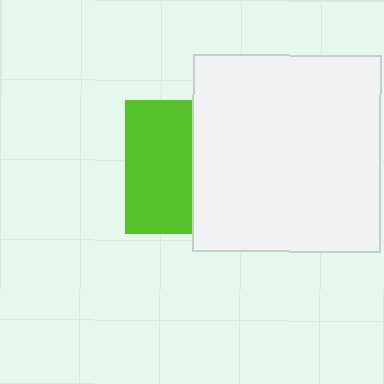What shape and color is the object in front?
The object in front is a white rectangle.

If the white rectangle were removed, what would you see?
You would see the complete lime square.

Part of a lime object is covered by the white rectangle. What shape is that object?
It is a square.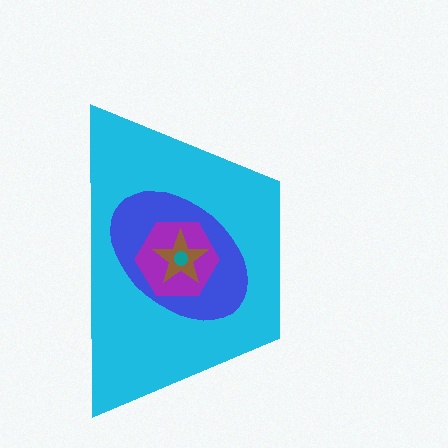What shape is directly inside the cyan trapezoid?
The blue ellipse.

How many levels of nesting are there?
5.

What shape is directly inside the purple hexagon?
The brown star.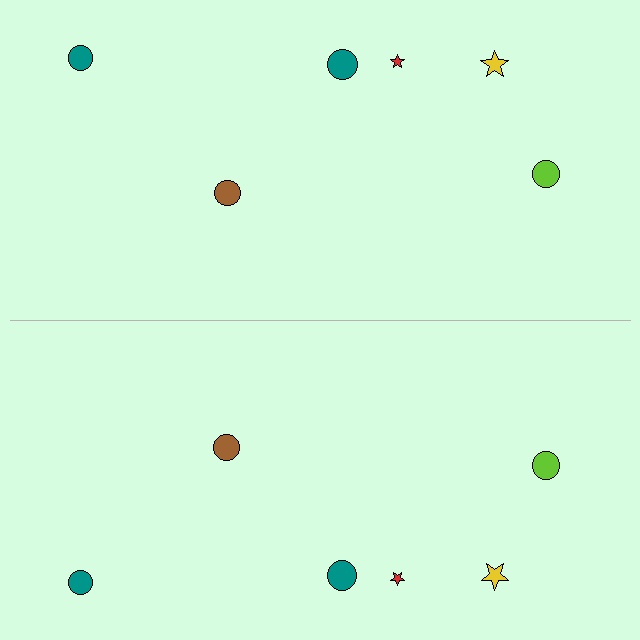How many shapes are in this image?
There are 12 shapes in this image.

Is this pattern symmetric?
Yes, this pattern has bilateral (reflection) symmetry.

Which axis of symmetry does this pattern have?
The pattern has a horizontal axis of symmetry running through the center of the image.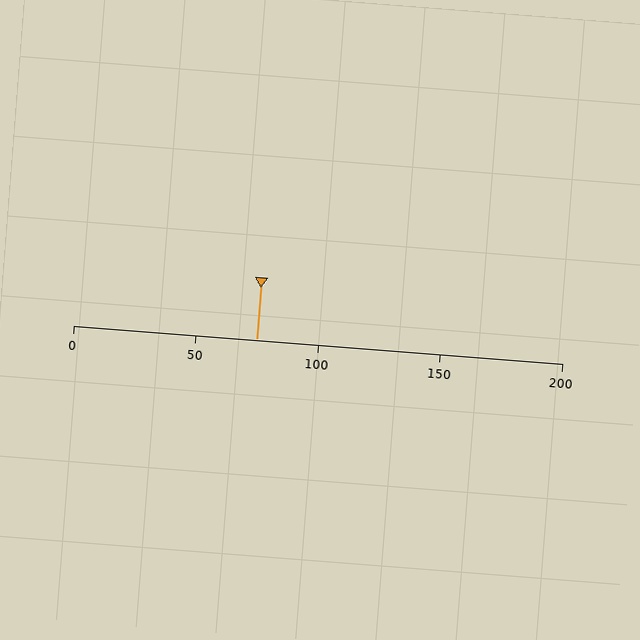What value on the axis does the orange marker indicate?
The marker indicates approximately 75.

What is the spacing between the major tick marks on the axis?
The major ticks are spaced 50 apart.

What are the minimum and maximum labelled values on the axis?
The axis runs from 0 to 200.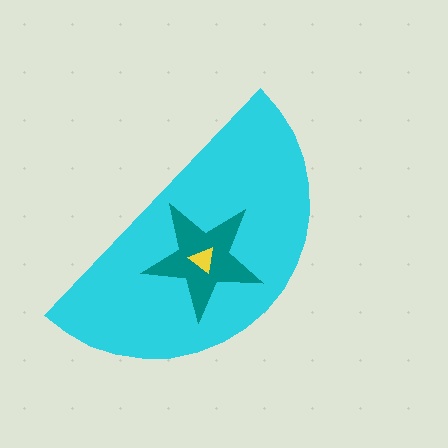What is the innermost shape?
The yellow triangle.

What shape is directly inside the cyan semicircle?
The teal star.